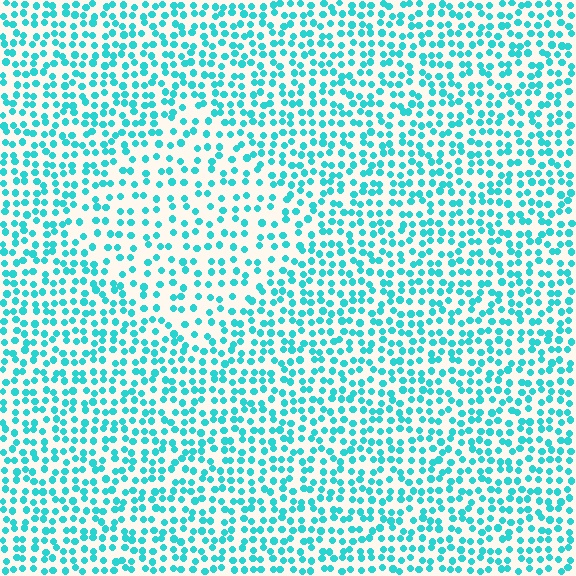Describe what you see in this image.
The image contains small cyan elements arranged at two different densities. A diamond-shaped region is visible where the elements are less densely packed than the surrounding area.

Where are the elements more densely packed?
The elements are more densely packed outside the diamond boundary.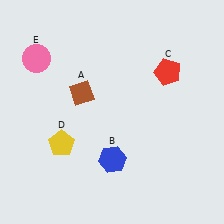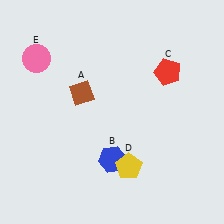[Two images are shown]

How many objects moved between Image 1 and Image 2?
1 object moved between the two images.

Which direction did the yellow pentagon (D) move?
The yellow pentagon (D) moved right.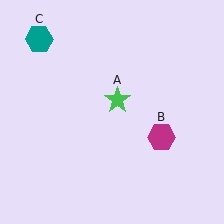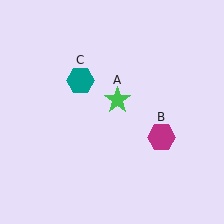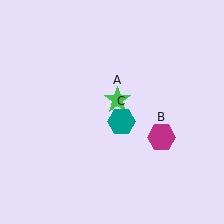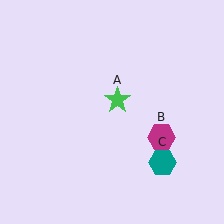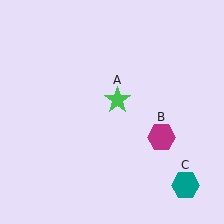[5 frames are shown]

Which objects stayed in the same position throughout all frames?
Green star (object A) and magenta hexagon (object B) remained stationary.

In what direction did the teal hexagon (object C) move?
The teal hexagon (object C) moved down and to the right.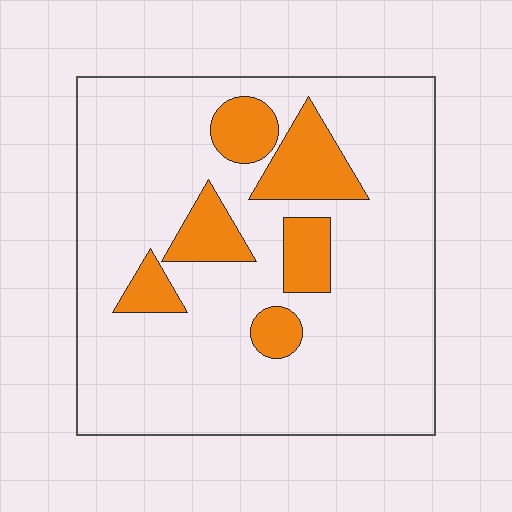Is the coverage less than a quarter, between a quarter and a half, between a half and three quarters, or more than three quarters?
Less than a quarter.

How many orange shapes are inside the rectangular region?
6.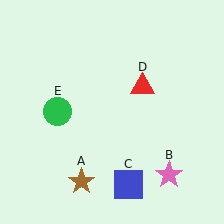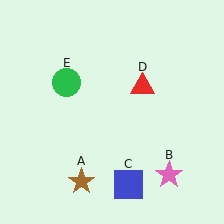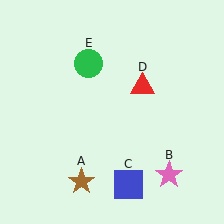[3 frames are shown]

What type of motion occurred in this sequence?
The green circle (object E) rotated clockwise around the center of the scene.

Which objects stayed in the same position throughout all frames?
Brown star (object A) and pink star (object B) and blue square (object C) and red triangle (object D) remained stationary.